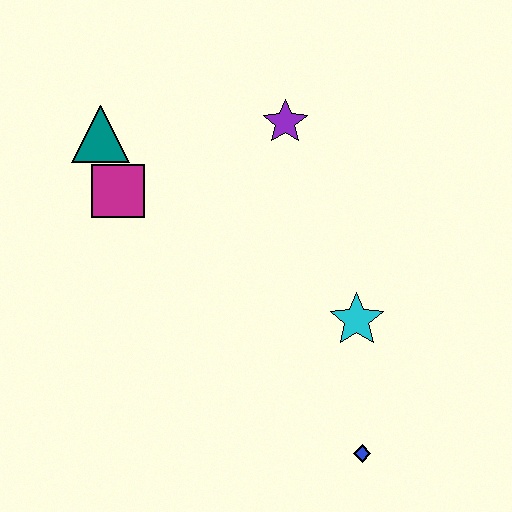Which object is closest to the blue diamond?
The cyan star is closest to the blue diamond.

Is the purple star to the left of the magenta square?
No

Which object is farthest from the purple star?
The blue diamond is farthest from the purple star.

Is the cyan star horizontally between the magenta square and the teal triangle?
No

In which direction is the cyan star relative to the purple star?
The cyan star is below the purple star.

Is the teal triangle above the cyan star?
Yes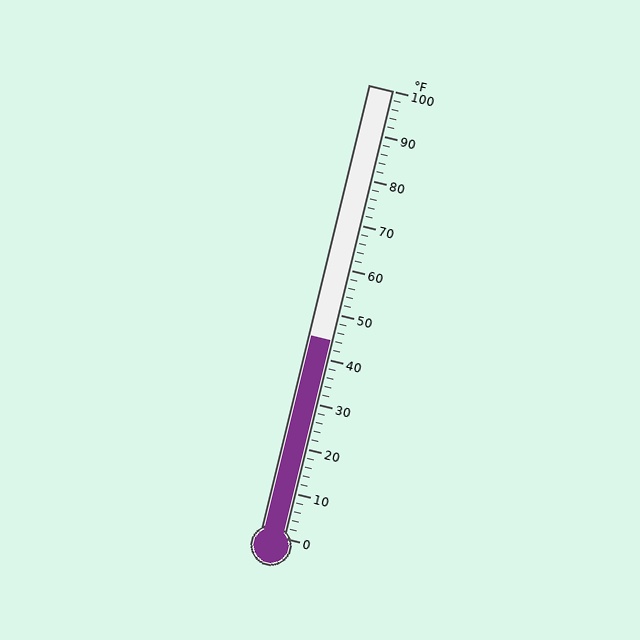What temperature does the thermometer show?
The thermometer shows approximately 44°F.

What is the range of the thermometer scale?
The thermometer scale ranges from 0°F to 100°F.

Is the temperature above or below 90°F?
The temperature is below 90°F.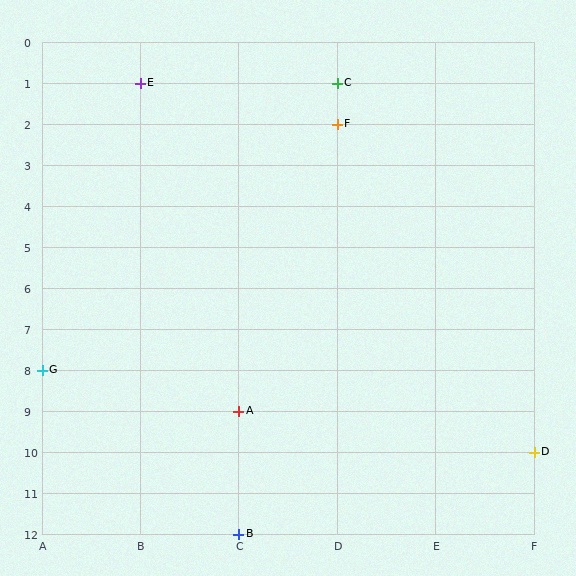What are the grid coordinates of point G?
Point G is at grid coordinates (A, 8).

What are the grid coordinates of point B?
Point B is at grid coordinates (C, 12).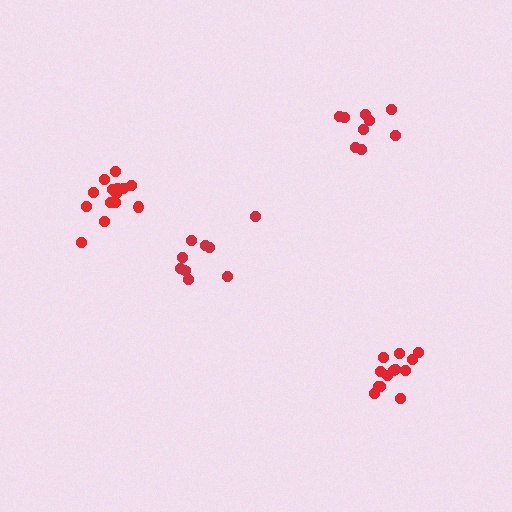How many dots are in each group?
Group 1: 9 dots, Group 2: 14 dots, Group 3: 9 dots, Group 4: 13 dots (45 total).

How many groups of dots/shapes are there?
There are 4 groups.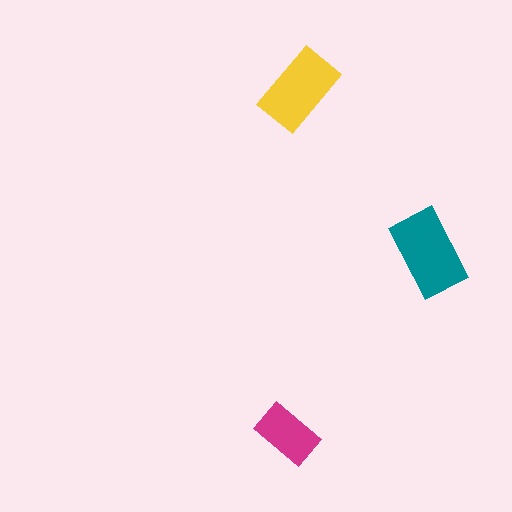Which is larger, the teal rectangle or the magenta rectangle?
The teal one.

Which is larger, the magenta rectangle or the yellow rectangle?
The yellow one.